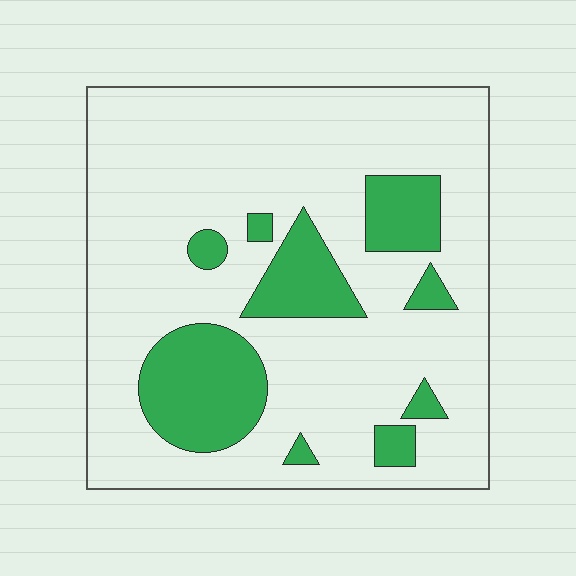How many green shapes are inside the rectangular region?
9.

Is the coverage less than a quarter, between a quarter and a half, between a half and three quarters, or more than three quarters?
Less than a quarter.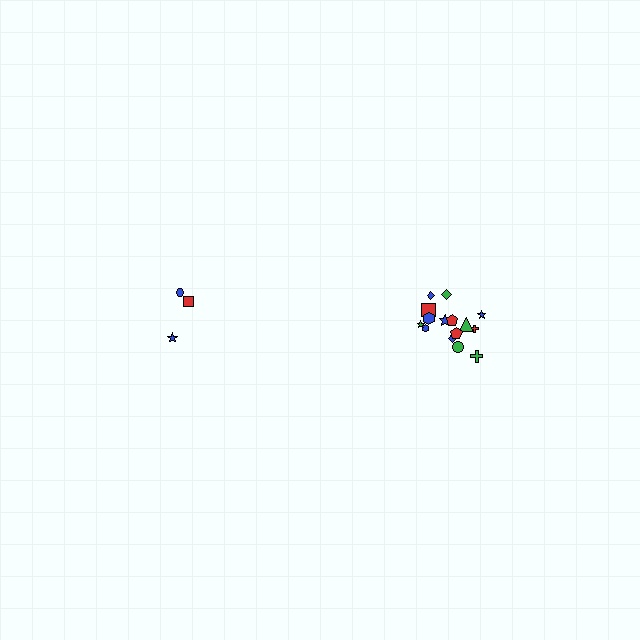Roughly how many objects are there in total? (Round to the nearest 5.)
Roughly 20 objects in total.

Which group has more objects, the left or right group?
The right group.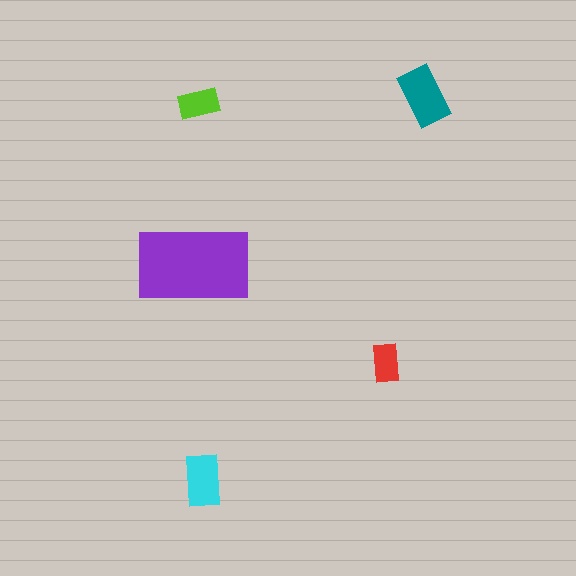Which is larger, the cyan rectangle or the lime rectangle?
The cyan one.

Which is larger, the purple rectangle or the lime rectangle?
The purple one.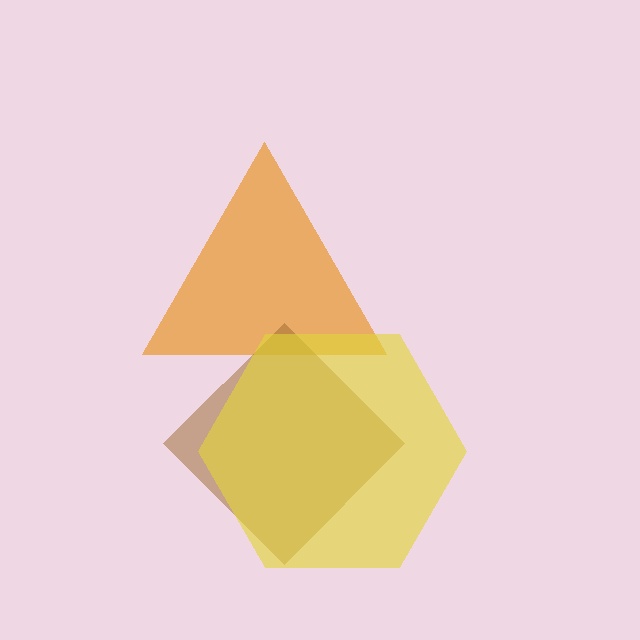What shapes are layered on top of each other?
The layered shapes are: an orange triangle, a brown diamond, a yellow hexagon.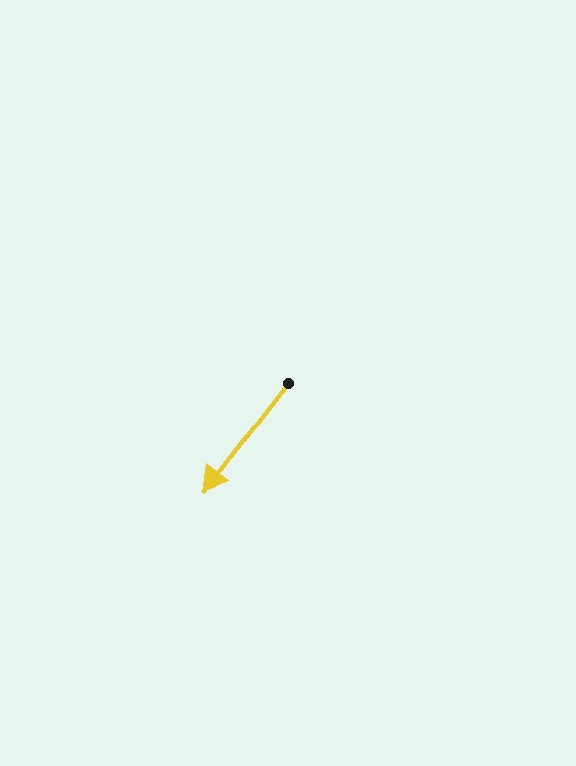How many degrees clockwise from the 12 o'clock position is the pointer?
Approximately 218 degrees.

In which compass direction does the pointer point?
Southwest.